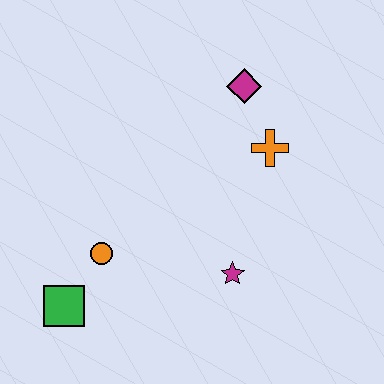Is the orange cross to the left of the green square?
No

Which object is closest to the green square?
The orange circle is closest to the green square.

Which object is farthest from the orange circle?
The magenta diamond is farthest from the orange circle.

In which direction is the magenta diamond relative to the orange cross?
The magenta diamond is above the orange cross.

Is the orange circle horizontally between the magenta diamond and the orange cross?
No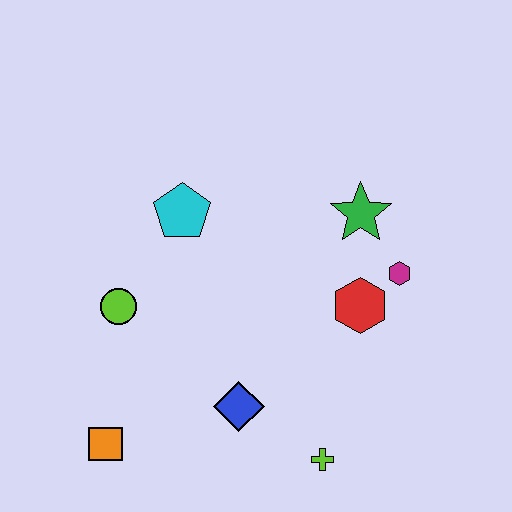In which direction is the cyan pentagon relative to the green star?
The cyan pentagon is to the left of the green star.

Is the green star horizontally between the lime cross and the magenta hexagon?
Yes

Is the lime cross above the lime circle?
No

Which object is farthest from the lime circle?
The magenta hexagon is farthest from the lime circle.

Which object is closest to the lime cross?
The blue diamond is closest to the lime cross.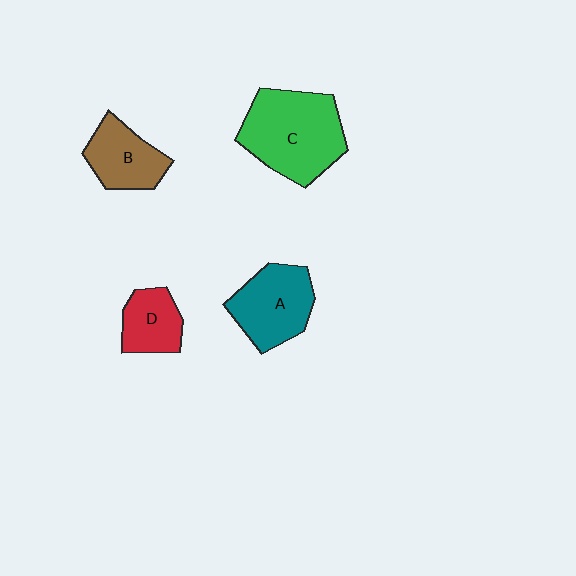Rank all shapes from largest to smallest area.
From largest to smallest: C (green), A (teal), B (brown), D (red).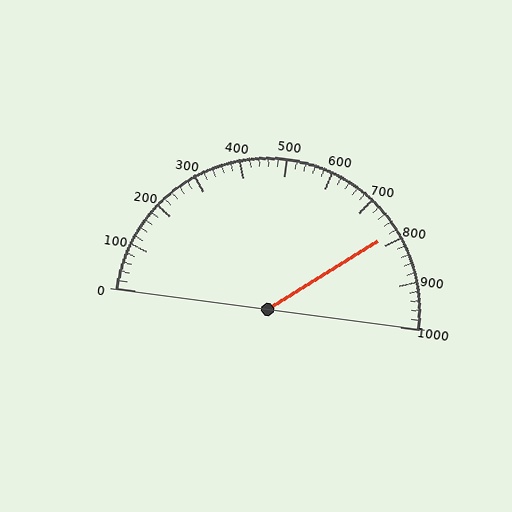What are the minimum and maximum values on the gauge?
The gauge ranges from 0 to 1000.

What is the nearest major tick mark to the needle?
The nearest major tick mark is 800.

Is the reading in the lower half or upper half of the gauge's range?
The reading is in the upper half of the range (0 to 1000).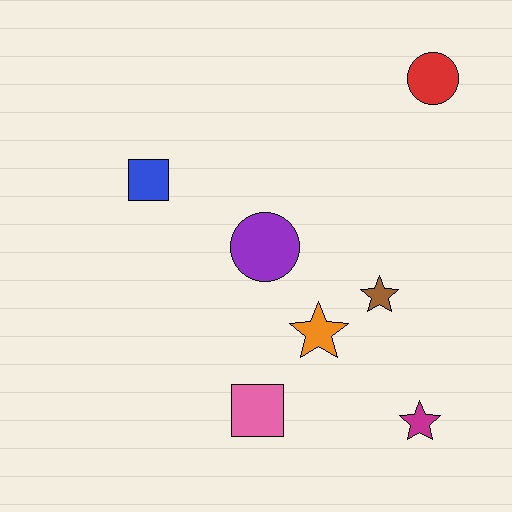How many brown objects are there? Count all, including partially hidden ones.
There is 1 brown object.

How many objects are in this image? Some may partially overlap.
There are 7 objects.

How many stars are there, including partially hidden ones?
There are 3 stars.